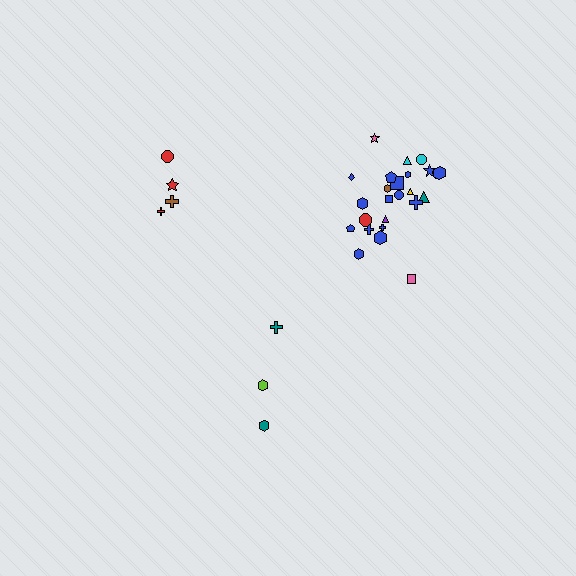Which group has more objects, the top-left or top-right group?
The top-right group.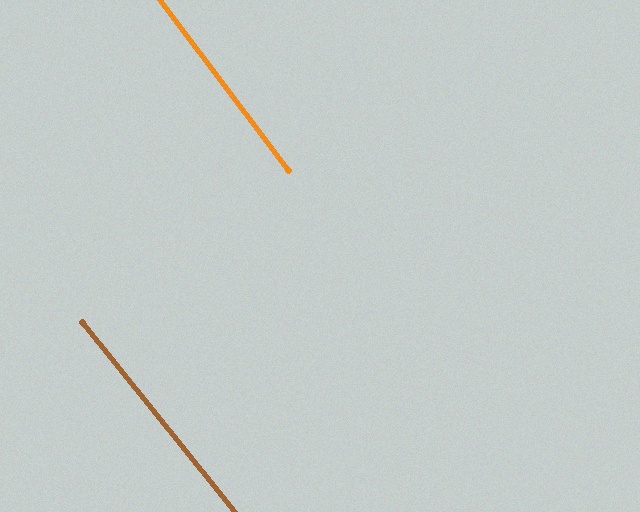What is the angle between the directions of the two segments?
Approximately 2 degrees.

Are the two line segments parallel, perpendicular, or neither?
Parallel — their directions differ by only 2.0°.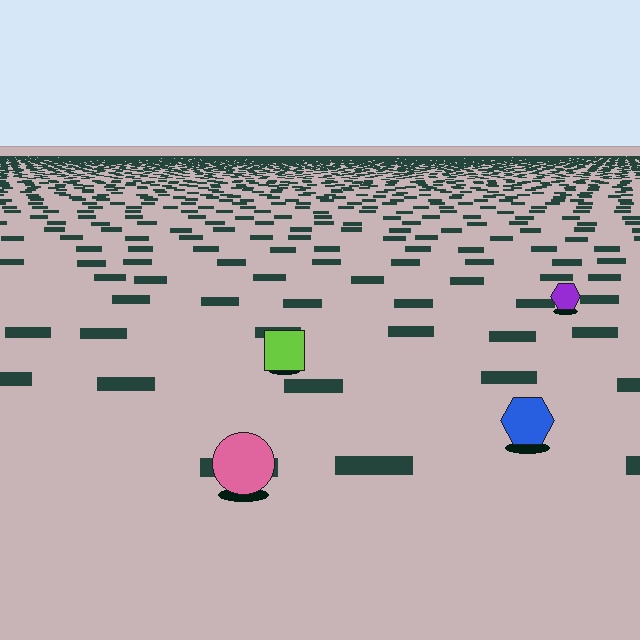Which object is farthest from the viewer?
The purple hexagon is farthest from the viewer. It appears smaller and the ground texture around it is denser.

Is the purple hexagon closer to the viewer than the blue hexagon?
No. The blue hexagon is closer — you can tell from the texture gradient: the ground texture is coarser near it.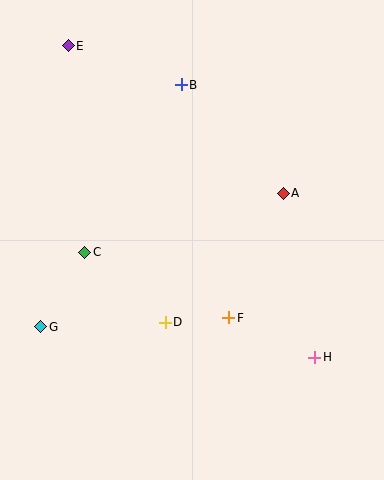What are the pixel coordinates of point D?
Point D is at (165, 322).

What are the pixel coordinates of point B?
Point B is at (181, 85).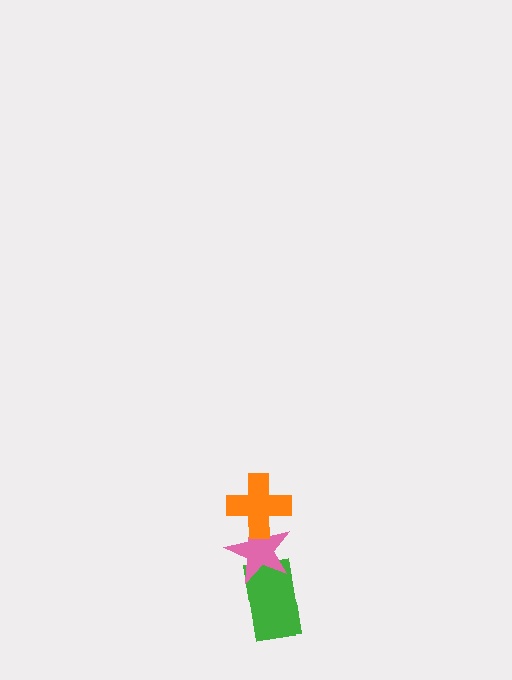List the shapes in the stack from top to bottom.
From top to bottom: the orange cross, the pink star, the green rectangle.